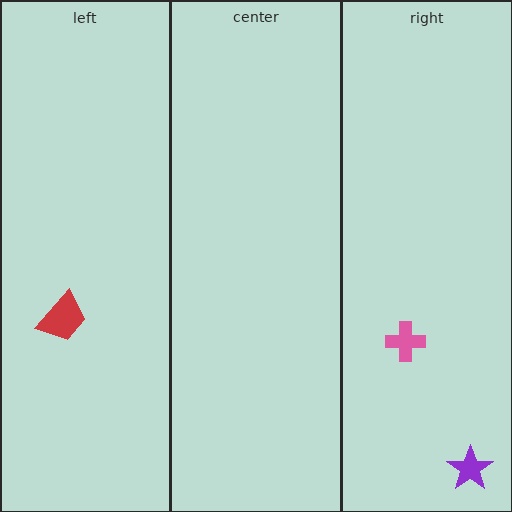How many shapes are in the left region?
1.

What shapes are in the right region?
The pink cross, the purple star.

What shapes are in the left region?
The red trapezoid.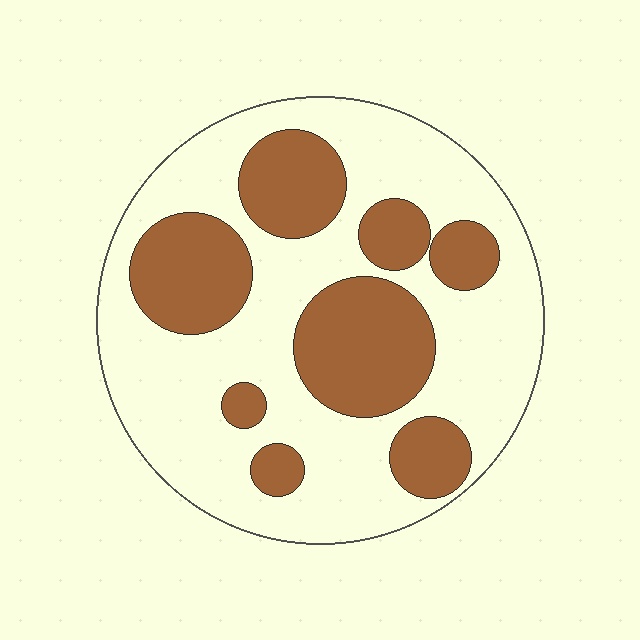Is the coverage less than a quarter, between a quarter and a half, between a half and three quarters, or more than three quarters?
Between a quarter and a half.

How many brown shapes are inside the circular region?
8.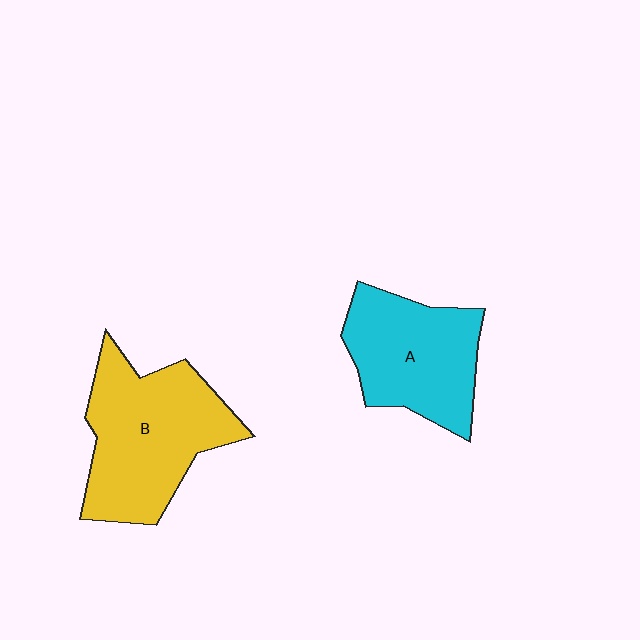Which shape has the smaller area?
Shape A (cyan).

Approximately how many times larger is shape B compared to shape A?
Approximately 1.2 times.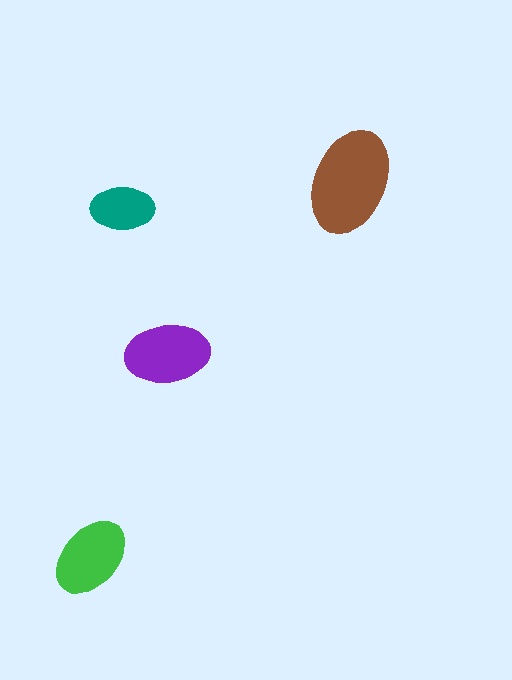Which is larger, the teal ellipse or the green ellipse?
The green one.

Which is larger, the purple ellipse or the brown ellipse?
The brown one.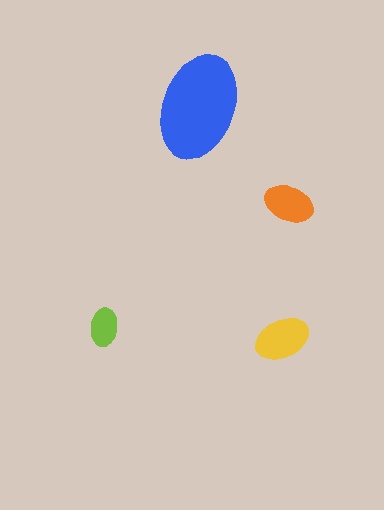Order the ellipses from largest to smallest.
the blue one, the yellow one, the orange one, the lime one.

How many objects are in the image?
There are 4 objects in the image.